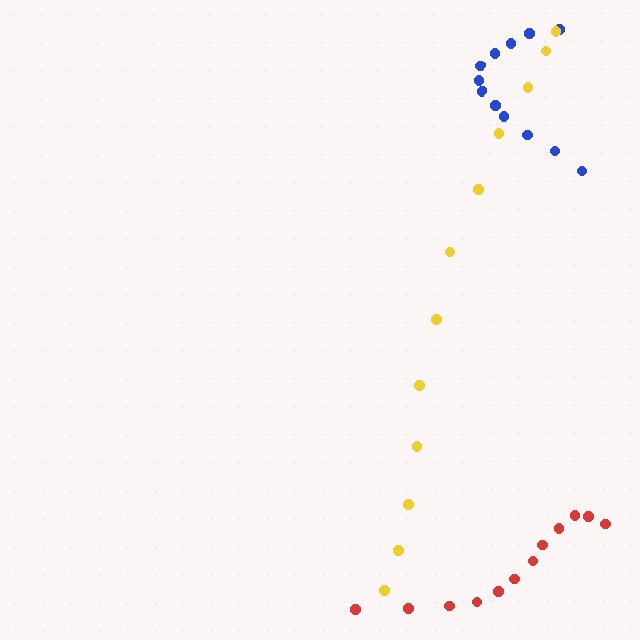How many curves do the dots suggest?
There are 3 distinct paths.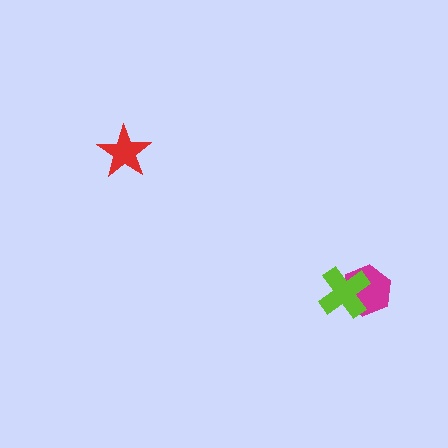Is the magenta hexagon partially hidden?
Yes, it is partially covered by another shape.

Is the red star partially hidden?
No, no other shape covers it.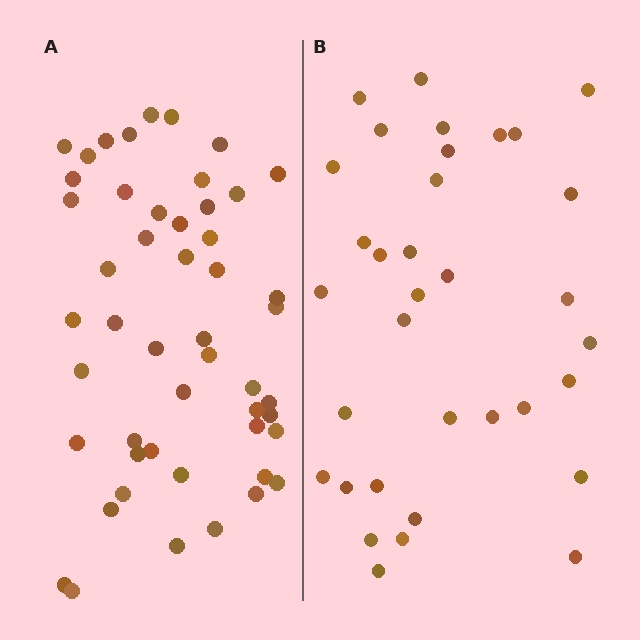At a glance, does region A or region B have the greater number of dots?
Region A (the left region) has more dots.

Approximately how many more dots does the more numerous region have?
Region A has approximately 15 more dots than region B.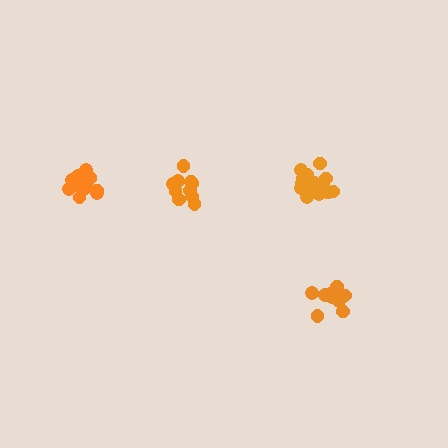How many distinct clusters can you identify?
There are 4 distinct clusters.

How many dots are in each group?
Group 1: 11 dots, Group 2: 14 dots, Group 3: 16 dots, Group 4: 10 dots (51 total).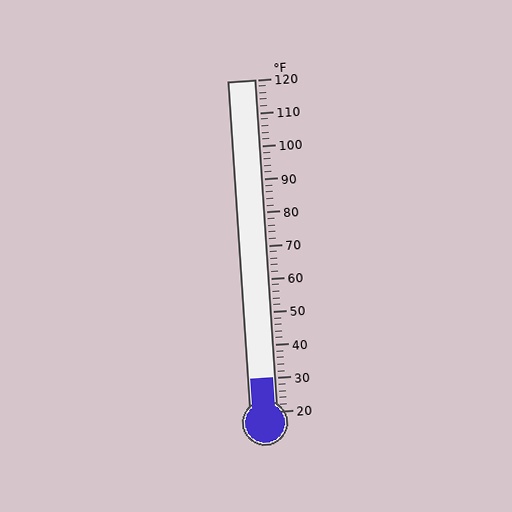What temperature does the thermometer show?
The thermometer shows approximately 30°F.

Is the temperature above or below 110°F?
The temperature is below 110°F.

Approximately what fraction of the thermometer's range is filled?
The thermometer is filled to approximately 10% of its range.